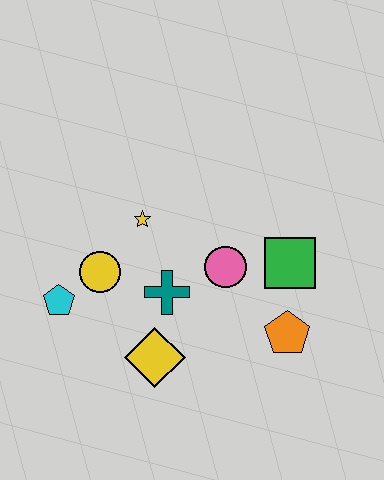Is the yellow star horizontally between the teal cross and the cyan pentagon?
Yes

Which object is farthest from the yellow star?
The orange pentagon is farthest from the yellow star.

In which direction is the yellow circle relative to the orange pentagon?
The yellow circle is to the left of the orange pentagon.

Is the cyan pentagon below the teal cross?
Yes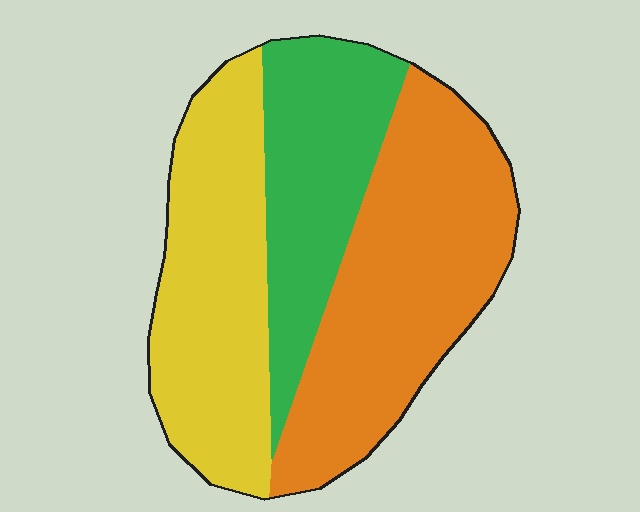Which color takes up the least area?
Green, at roughly 25%.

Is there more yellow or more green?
Yellow.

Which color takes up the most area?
Orange, at roughly 40%.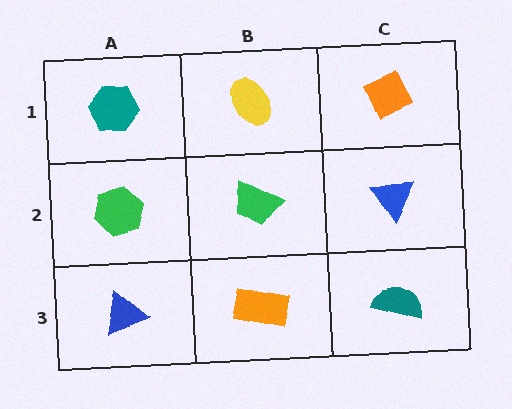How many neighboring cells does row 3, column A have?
2.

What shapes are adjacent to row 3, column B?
A green trapezoid (row 2, column B), a blue triangle (row 3, column A), a teal semicircle (row 3, column C).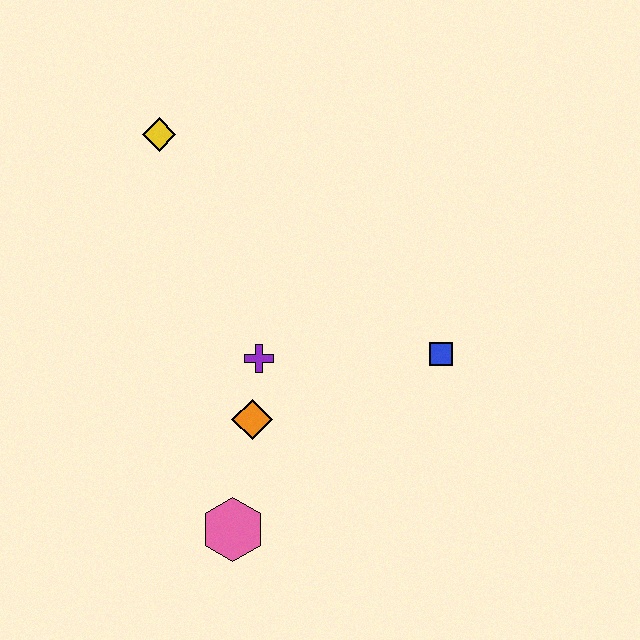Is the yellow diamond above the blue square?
Yes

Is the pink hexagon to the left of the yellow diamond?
No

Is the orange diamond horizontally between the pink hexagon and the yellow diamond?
No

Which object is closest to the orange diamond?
The purple cross is closest to the orange diamond.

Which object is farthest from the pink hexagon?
The yellow diamond is farthest from the pink hexagon.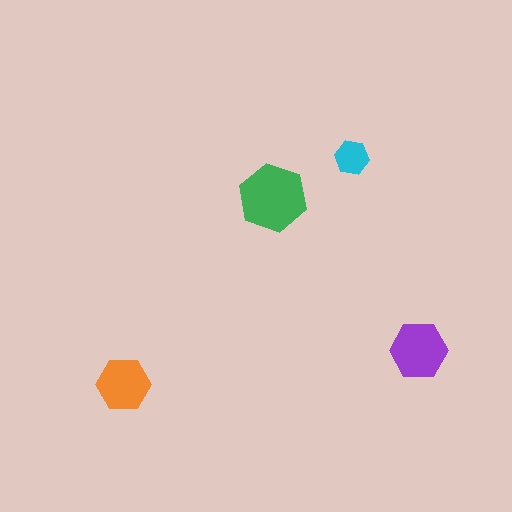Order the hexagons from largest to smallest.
the green one, the purple one, the orange one, the cyan one.